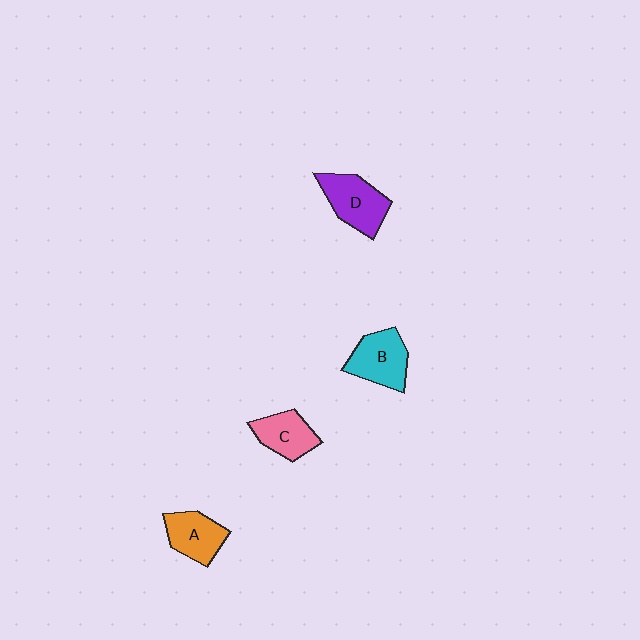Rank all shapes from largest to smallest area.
From largest to smallest: D (purple), B (cyan), A (orange), C (pink).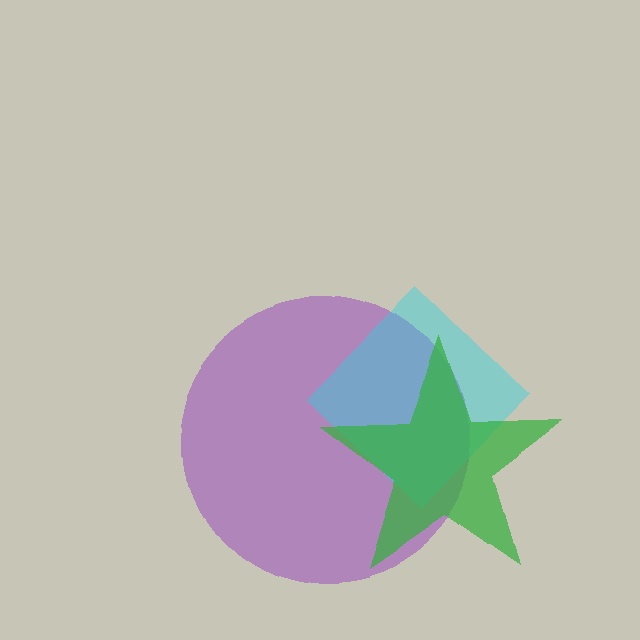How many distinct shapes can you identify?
There are 3 distinct shapes: a purple circle, a cyan diamond, a green star.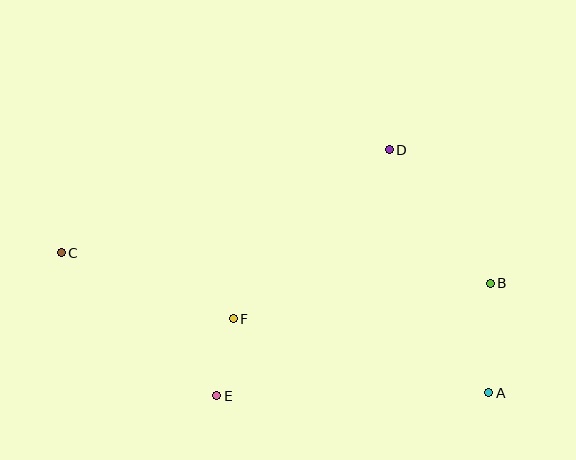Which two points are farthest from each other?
Points A and C are farthest from each other.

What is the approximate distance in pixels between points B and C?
The distance between B and C is approximately 430 pixels.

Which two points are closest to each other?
Points E and F are closest to each other.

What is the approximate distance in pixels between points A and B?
The distance between A and B is approximately 109 pixels.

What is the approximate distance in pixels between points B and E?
The distance between B and E is approximately 296 pixels.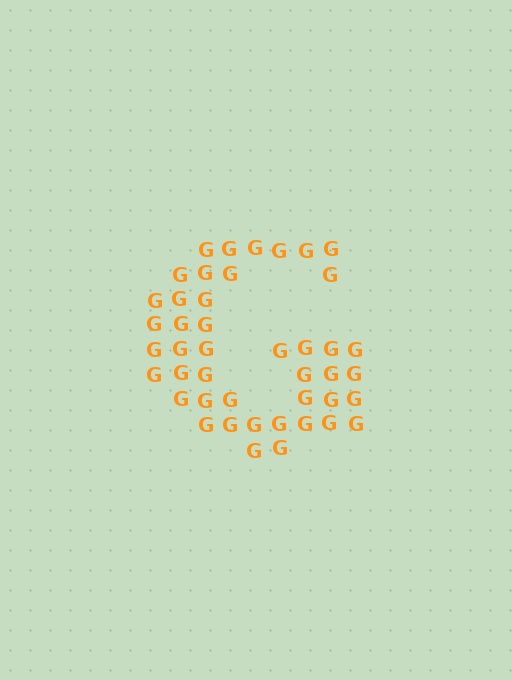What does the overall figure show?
The overall figure shows the letter G.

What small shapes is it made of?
It is made of small letter G's.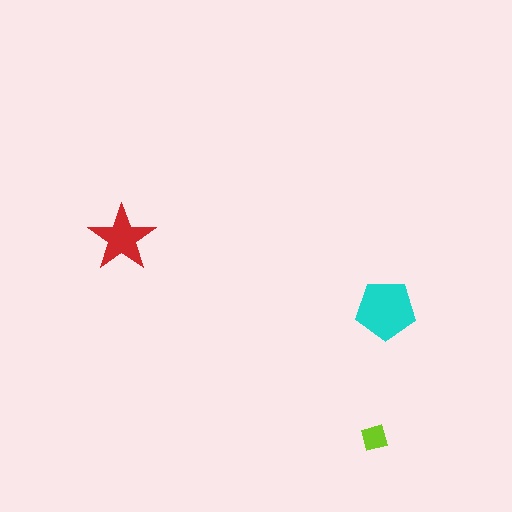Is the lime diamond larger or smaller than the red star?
Smaller.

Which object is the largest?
The cyan pentagon.